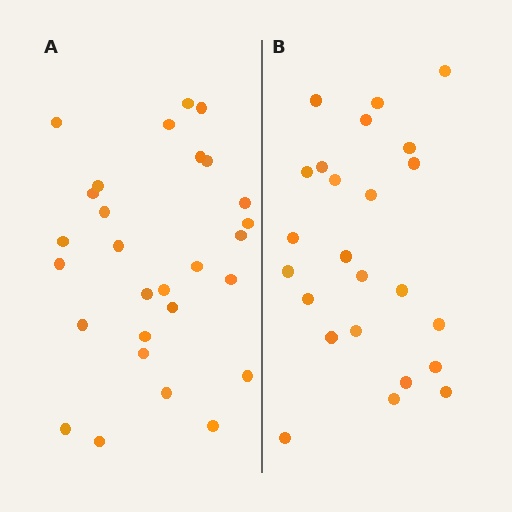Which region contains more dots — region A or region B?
Region A (the left region) has more dots.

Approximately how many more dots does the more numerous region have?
Region A has about 4 more dots than region B.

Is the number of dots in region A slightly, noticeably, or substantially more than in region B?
Region A has only slightly more — the two regions are fairly close. The ratio is roughly 1.2 to 1.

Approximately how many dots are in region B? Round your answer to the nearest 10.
About 20 dots. (The exact count is 24, which rounds to 20.)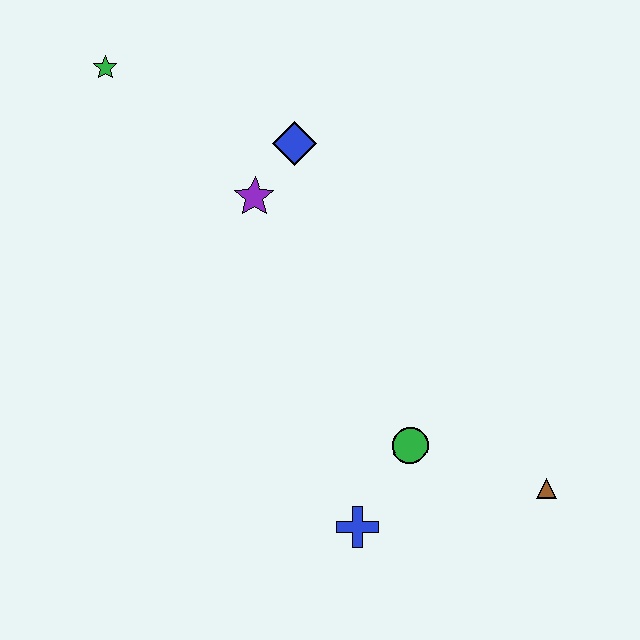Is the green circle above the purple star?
No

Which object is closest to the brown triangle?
The green circle is closest to the brown triangle.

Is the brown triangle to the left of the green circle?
No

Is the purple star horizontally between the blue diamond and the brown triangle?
No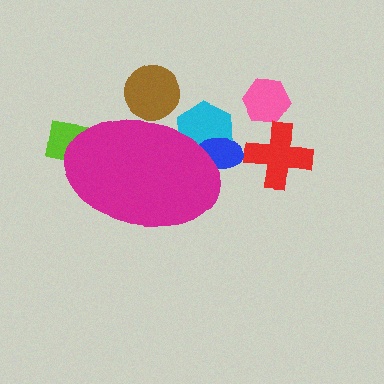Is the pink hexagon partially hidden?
No, the pink hexagon is fully visible.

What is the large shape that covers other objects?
A magenta ellipse.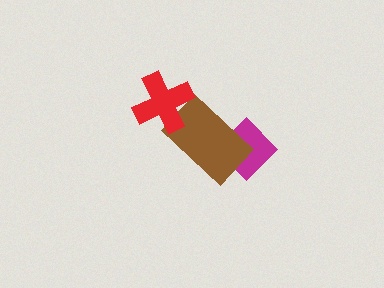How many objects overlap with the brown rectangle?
2 objects overlap with the brown rectangle.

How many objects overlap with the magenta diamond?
1 object overlaps with the magenta diamond.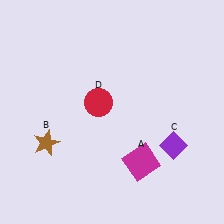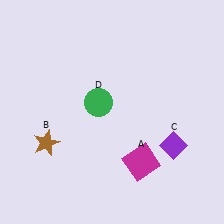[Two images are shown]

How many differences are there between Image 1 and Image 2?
There is 1 difference between the two images.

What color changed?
The circle (D) changed from red in Image 1 to green in Image 2.